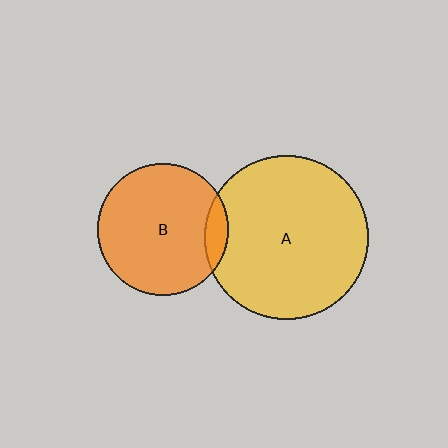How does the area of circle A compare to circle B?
Approximately 1.6 times.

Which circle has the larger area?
Circle A (yellow).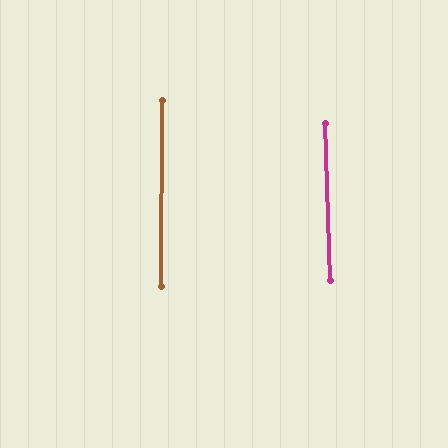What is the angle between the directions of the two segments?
Approximately 2 degrees.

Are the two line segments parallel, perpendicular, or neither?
Parallel — their directions differ by only 1.9°.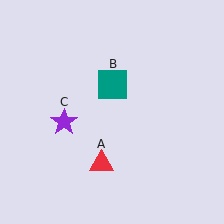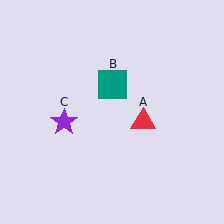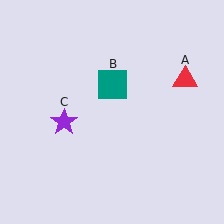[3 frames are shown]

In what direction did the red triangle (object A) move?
The red triangle (object A) moved up and to the right.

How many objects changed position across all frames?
1 object changed position: red triangle (object A).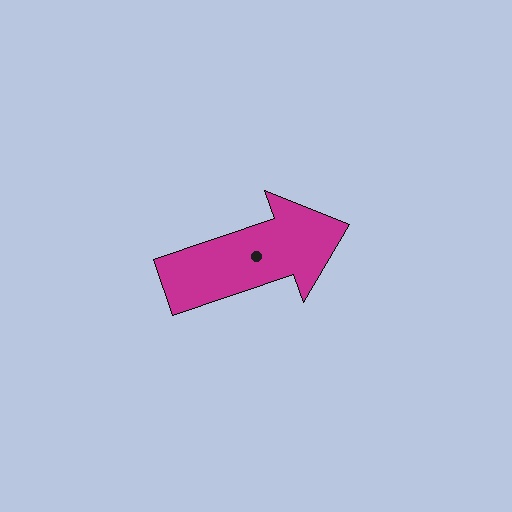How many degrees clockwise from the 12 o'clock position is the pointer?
Approximately 71 degrees.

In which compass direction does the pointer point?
East.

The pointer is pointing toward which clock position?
Roughly 2 o'clock.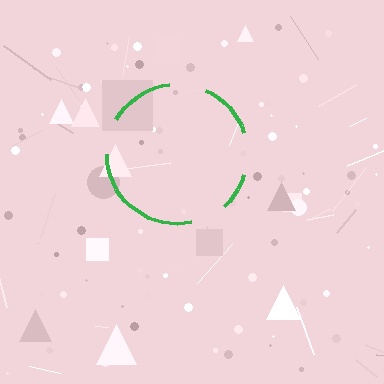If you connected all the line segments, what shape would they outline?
They would outline a circle.